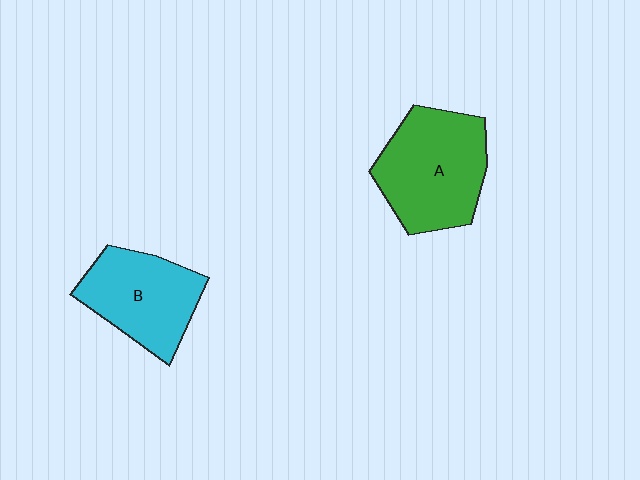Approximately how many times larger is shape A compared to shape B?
Approximately 1.2 times.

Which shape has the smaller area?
Shape B (cyan).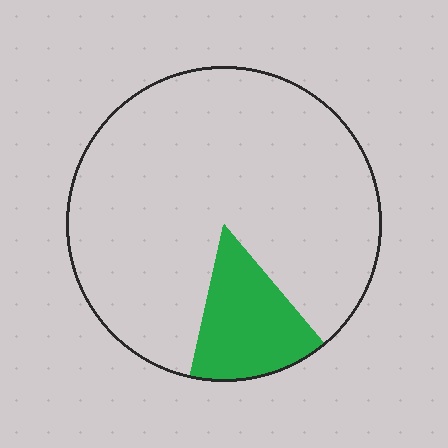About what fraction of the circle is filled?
About one sixth (1/6).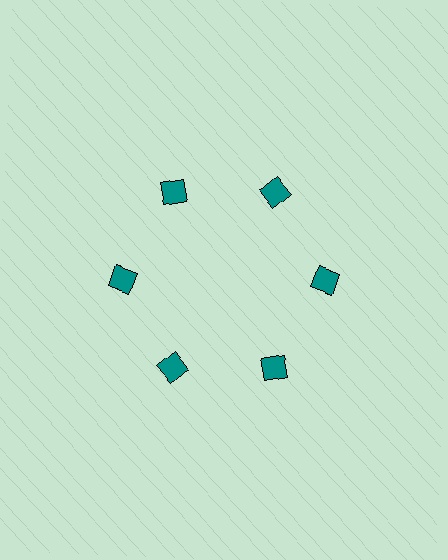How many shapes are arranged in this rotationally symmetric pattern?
There are 6 shapes, arranged in 6 groups of 1.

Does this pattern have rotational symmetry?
Yes, this pattern has 6-fold rotational symmetry. It looks the same after rotating 60 degrees around the center.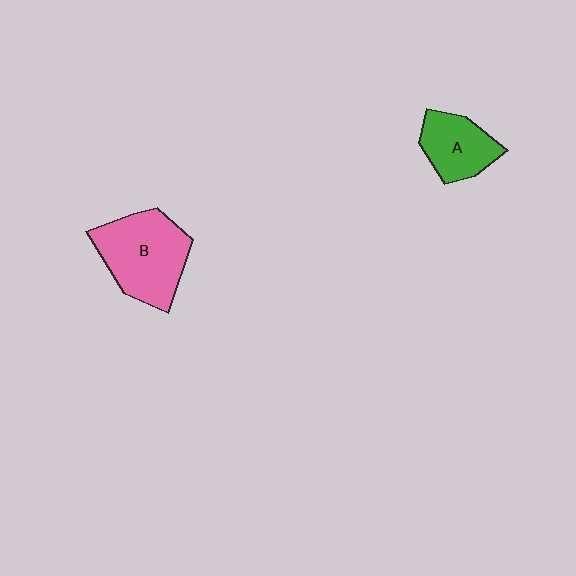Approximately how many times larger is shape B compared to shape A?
Approximately 1.6 times.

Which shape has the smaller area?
Shape A (green).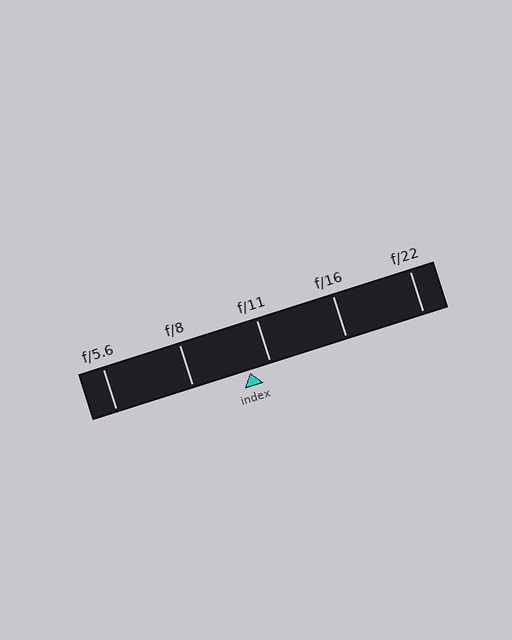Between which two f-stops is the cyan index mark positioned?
The index mark is between f/8 and f/11.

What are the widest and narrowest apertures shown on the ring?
The widest aperture shown is f/5.6 and the narrowest is f/22.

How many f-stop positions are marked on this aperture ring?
There are 5 f-stop positions marked.